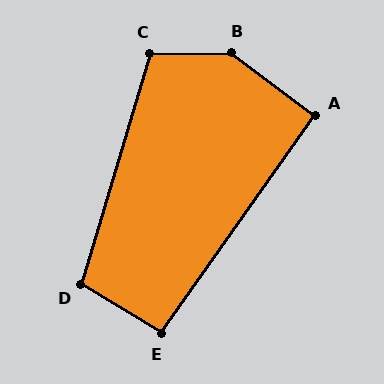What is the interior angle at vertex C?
Approximately 107 degrees (obtuse).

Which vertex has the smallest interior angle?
A, at approximately 92 degrees.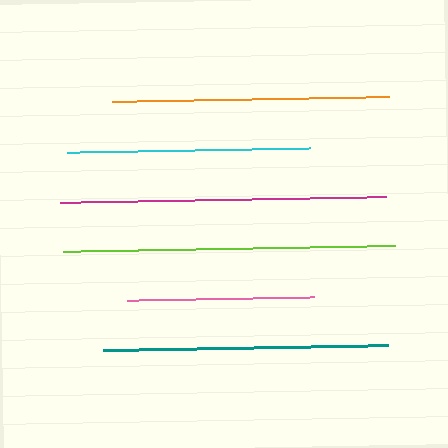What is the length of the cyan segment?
The cyan segment is approximately 243 pixels long.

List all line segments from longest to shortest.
From longest to shortest: lime, magenta, teal, orange, cyan, pink.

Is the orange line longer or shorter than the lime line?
The lime line is longer than the orange line.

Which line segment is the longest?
The lime line is the longest at approximately 332 pixels.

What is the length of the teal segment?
The teal segment is approximately 285 pixels long.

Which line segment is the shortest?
The pink line is the shortest at approximately 187 pixels.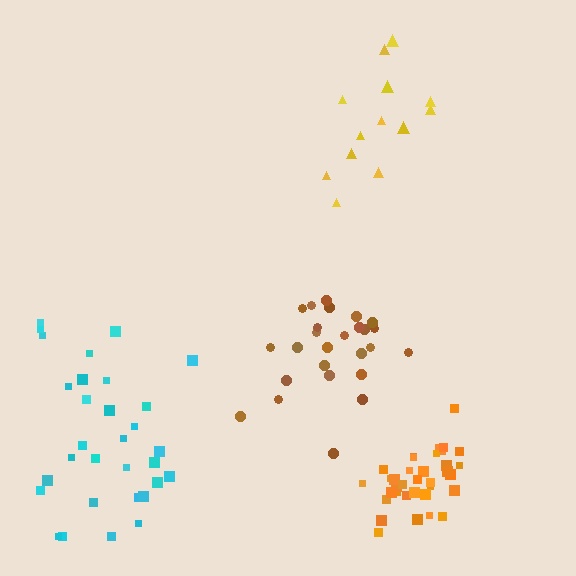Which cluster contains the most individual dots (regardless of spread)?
Orange (34).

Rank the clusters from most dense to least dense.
orange, brown, cyan, yellow.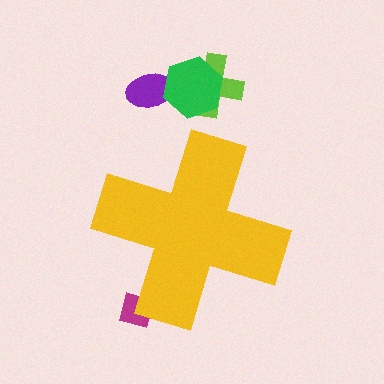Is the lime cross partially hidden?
No, the lime cross is fully visible.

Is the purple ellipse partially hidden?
No, the purple ellipse is fully visible.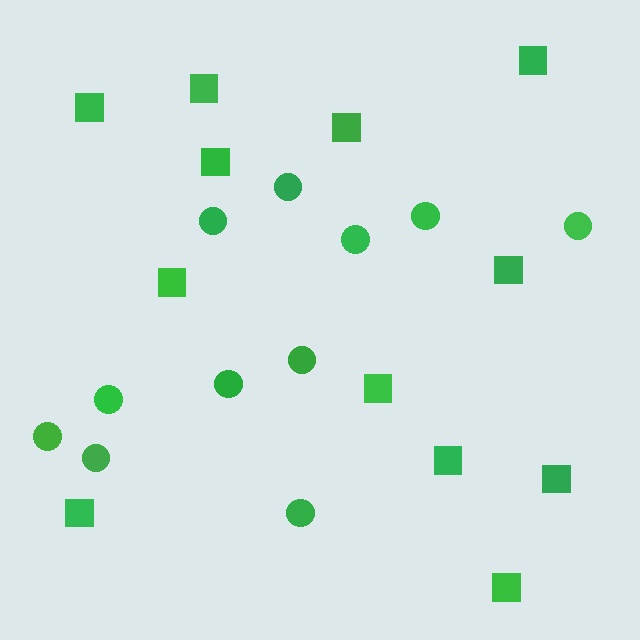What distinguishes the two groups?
There are 2 groups: one group of squares (12) and one group of circles (11).